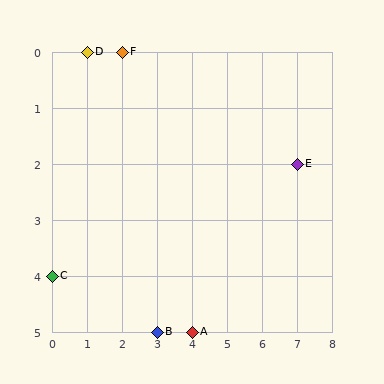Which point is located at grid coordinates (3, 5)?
Point B is at (3, 5).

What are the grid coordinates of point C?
Point C is at grid coordinates (0, 4).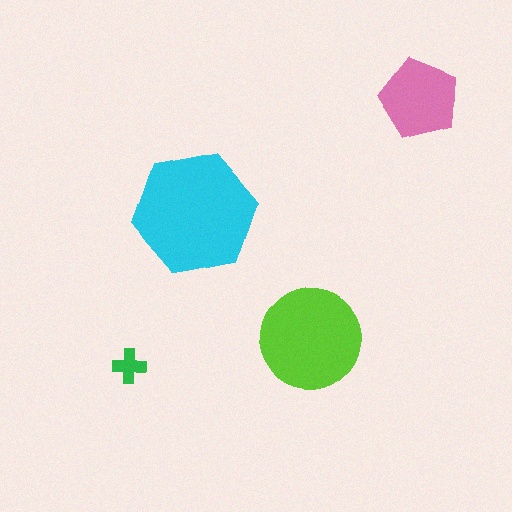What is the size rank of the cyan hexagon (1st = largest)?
1st.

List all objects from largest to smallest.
The cyan hexagon, the lime circle, the pink pentagon, the green cross.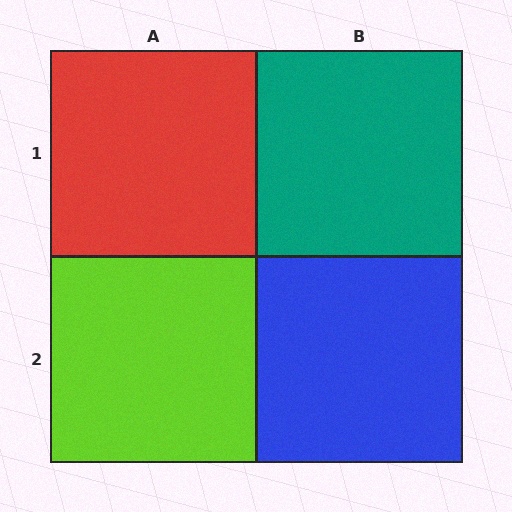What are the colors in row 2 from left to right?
Lime, blue.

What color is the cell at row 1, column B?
Teal.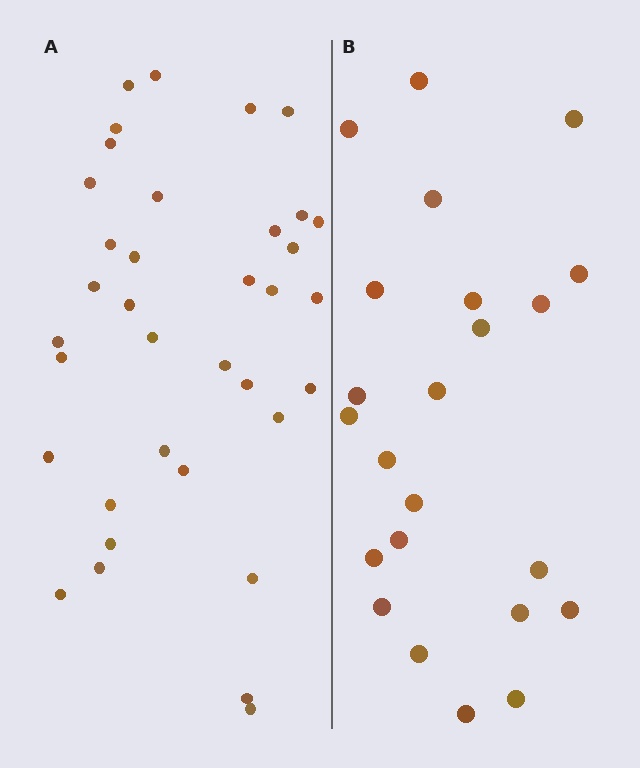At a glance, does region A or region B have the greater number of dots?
Region A (the left region) has more dots.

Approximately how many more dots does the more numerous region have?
Region A has approximately 15 more dots than region B.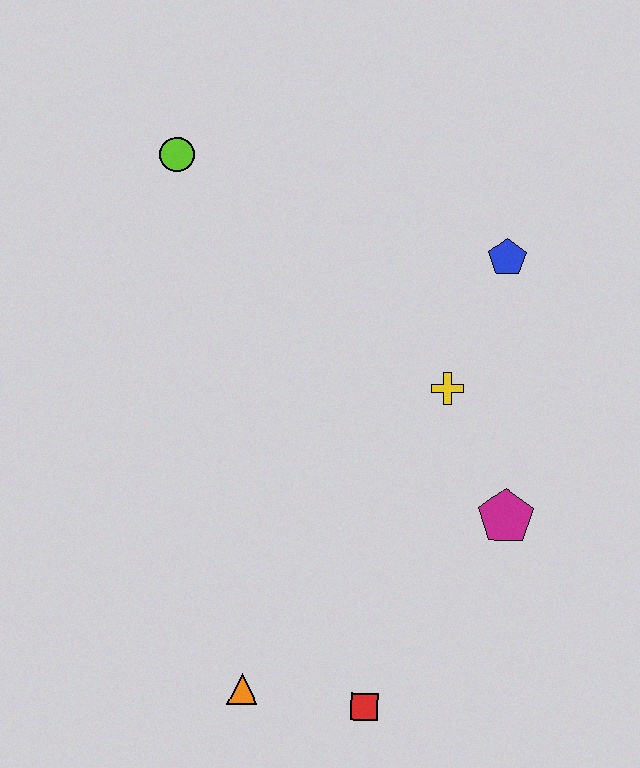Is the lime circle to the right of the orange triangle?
No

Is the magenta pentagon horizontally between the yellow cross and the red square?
No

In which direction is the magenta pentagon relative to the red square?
The magenta pentagon is above the red square.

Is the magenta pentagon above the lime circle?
No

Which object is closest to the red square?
The orange triangle is closest to the red square.